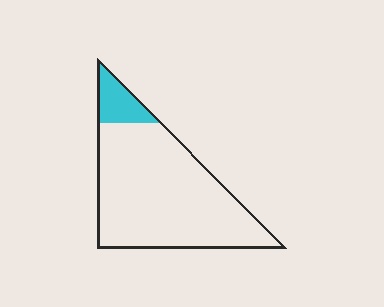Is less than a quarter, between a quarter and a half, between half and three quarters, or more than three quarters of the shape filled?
Less than a quarter.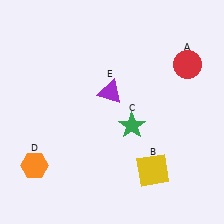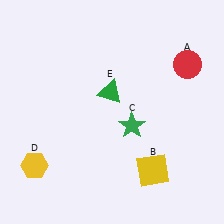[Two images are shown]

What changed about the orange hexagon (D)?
In Image 1, D is orange. In Image 2, it changed to yellow.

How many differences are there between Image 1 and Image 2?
There are 2 differences between the two images.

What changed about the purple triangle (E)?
In Image 1, E is purple. In Image 2, it changed to green.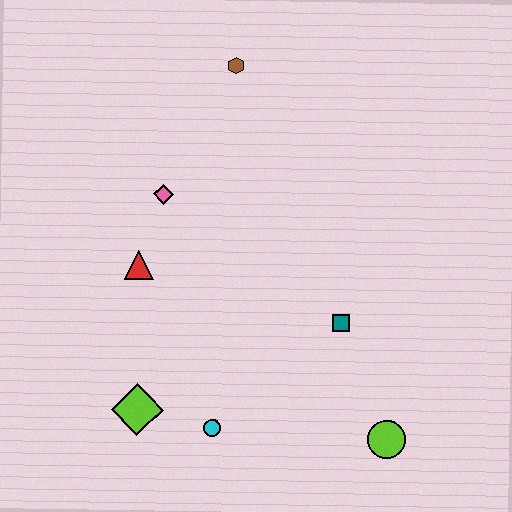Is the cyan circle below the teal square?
Yes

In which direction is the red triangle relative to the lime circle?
The red triangle is to the left of the lime circle.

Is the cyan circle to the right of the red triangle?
Yes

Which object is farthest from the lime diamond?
The brown hexagon is farthest from the lime diamond.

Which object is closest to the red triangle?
The pink diamond is closest to the red triangle.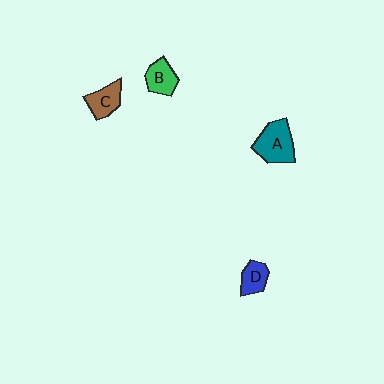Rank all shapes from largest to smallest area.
From largest to smallest: A (teal), C (brown), B (green), D (blue).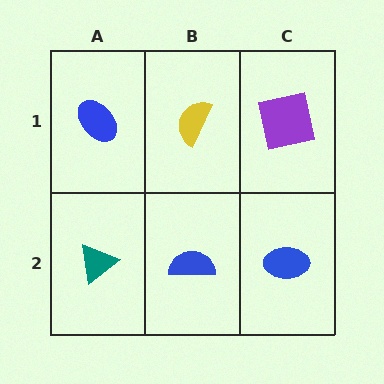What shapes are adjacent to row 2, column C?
A purple square (row 1, column C), a blue semicircle (row 2, column B).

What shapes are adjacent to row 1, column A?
A teal triangle (row 2, column A), a yellow semicircle (row 1, column B).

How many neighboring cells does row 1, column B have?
3.